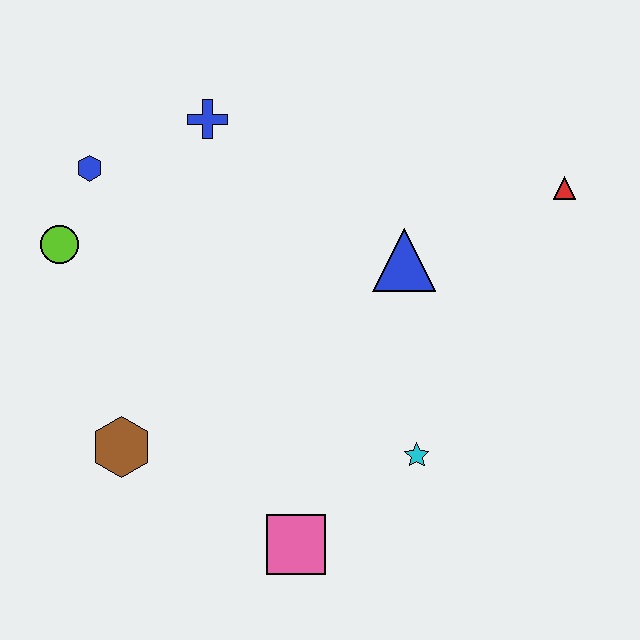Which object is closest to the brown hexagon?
The pink square is closest to the brown hexagon.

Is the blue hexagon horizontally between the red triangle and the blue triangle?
No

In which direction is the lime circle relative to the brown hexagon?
The lime circle is above the brown hexagon.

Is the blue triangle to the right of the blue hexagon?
Yes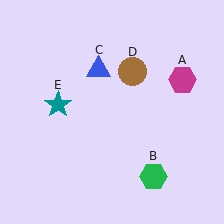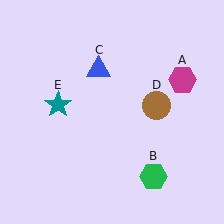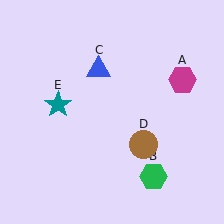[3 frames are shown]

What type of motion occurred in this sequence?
The brown circle (object D) rotated clockwise around the center of the scene.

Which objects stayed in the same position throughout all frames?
Magenta hexagon (object A) and green hexagon (object B) and blue triangle (object C) and teal star (object E) remained stationary.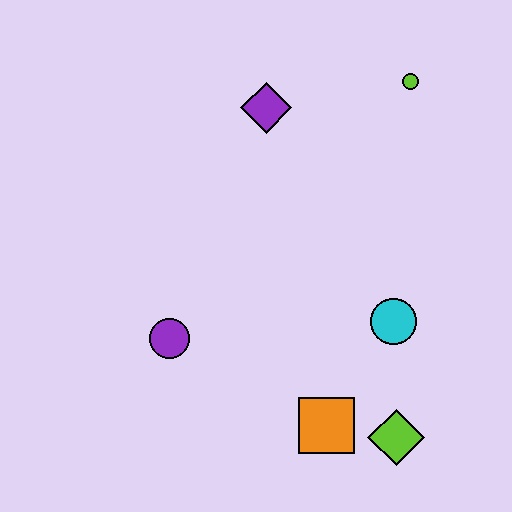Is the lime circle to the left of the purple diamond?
No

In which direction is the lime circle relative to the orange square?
The lime circle is above the orange square.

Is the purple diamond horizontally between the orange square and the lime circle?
No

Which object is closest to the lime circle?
The purple diamond is closest to the lime circle.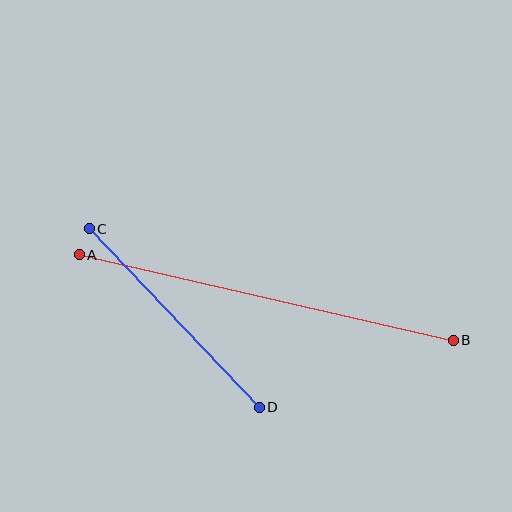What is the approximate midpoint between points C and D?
The midpoint is at approximately (174, 318) pixels.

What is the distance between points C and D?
The distance is approximately 247 pixels.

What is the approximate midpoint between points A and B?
The midpoint is at approximately (266, 297) pixels.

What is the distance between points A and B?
The distance is approximately 384 pixels.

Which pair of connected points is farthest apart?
Points A and B are farthest apart.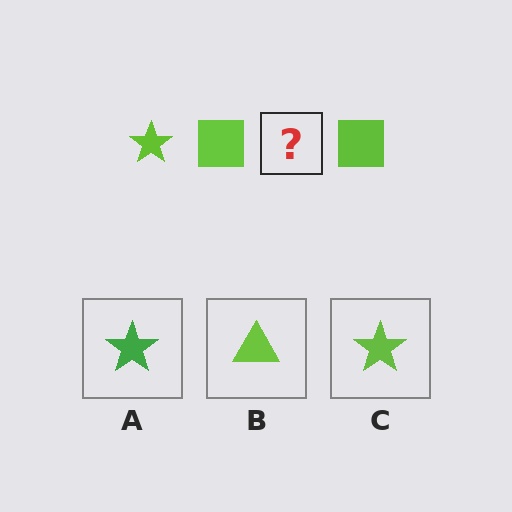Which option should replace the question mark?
Option C.